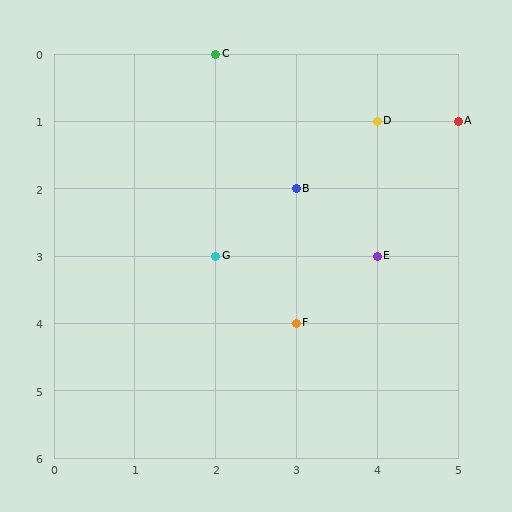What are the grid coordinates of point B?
Point B is at grid coordinates (3, 2).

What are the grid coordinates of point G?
Point G is at grid coordinates (2, 3).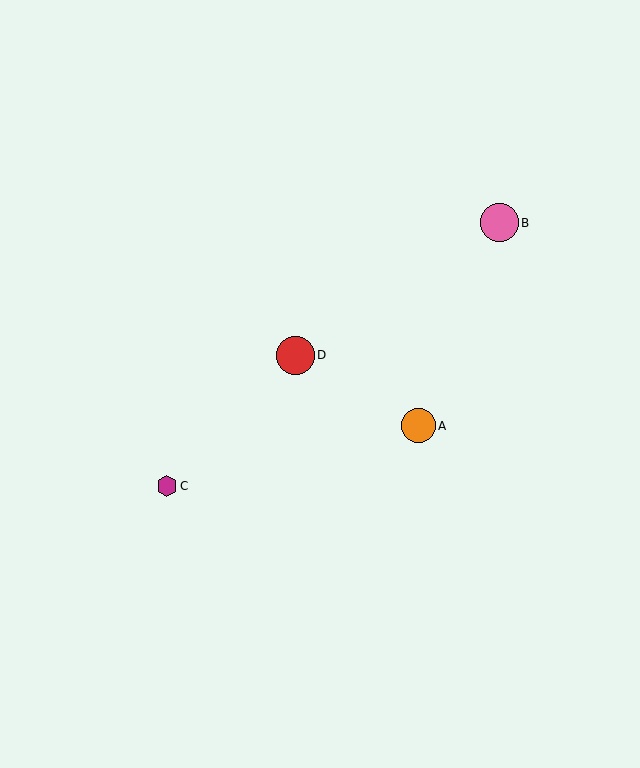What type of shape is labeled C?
Shape C is a magenta hexagon.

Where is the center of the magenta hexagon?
The center of the magenta hexagon is at (167, 486).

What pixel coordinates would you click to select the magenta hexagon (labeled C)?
Click at (167, 486) to select the magenta hexagon C.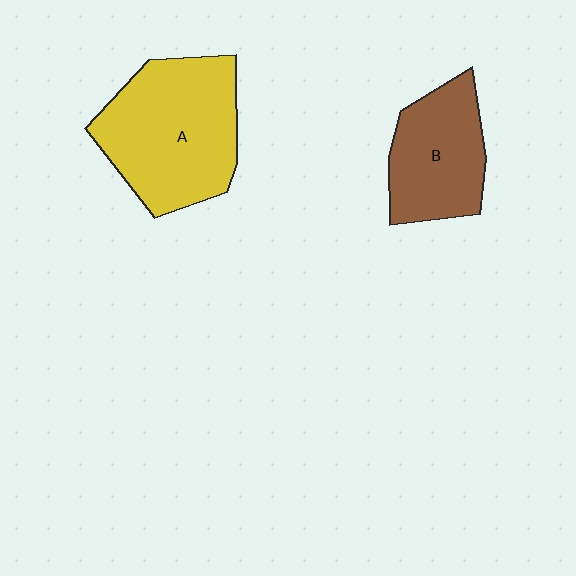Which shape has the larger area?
Shape A (yellow).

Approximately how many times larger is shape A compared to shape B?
Approximately 1.5 times.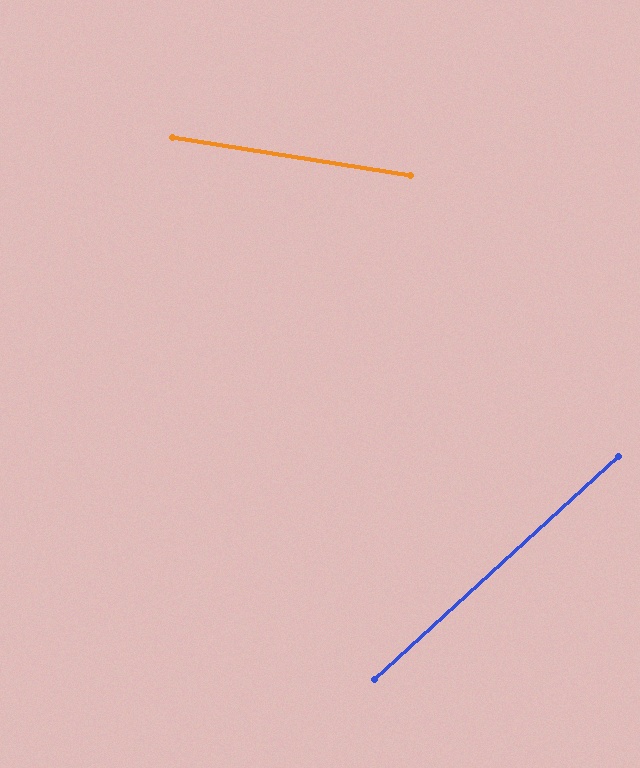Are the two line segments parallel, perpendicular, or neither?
Neither parallel nor perpendicular — they differ by about 51°.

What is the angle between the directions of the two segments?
Approximately 51 degrees.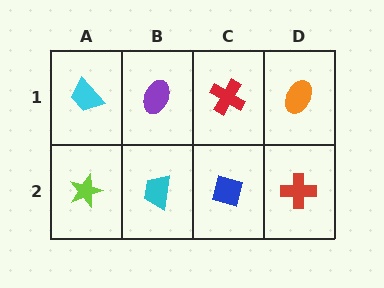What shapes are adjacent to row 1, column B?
A cyan trapezoid (row 2, column B), a cyan trapezoid (row 1, column A), a red cross (row 1, column C).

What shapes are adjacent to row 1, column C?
A blue square (row 2, column C), a purple ellipse (row 1, column B), an orange ellipse (row 1, column D).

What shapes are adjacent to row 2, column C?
A red cross (row 1, column C), a cyan trapezoid (row 2, column B), a red cross (row 2, column D).